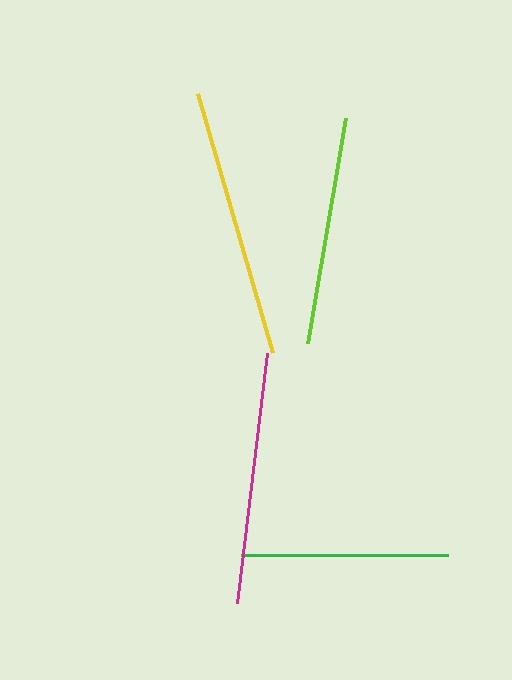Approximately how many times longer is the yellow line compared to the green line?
The yellow line is approximately 1.3 times the length of the green line.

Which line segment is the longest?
The yellow line is the longest at approximately 269 pixels.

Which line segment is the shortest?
The green line is the shortest at approximately 207 pixels.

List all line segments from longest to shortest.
From longest to shortest: yellow, magenta, lime, green.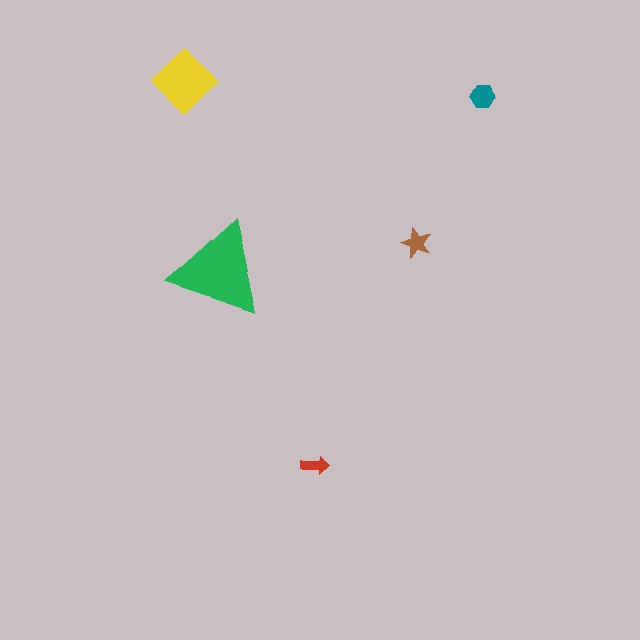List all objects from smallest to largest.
The red arrow, the brown star, the teal hexagon, the yellow diamond, the green triangle.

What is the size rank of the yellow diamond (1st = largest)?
2nd.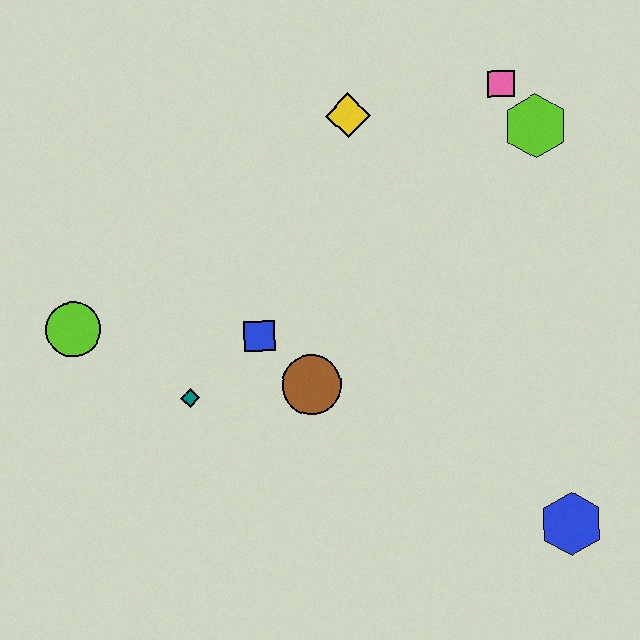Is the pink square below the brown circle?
No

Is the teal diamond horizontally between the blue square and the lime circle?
Yes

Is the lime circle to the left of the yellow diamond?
Yes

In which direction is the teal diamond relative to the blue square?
The teal diamond is to the left of the blue square.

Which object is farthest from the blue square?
The blue hexagon is farthest from the blue square.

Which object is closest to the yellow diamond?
The pink square is closest to the yellow diamond.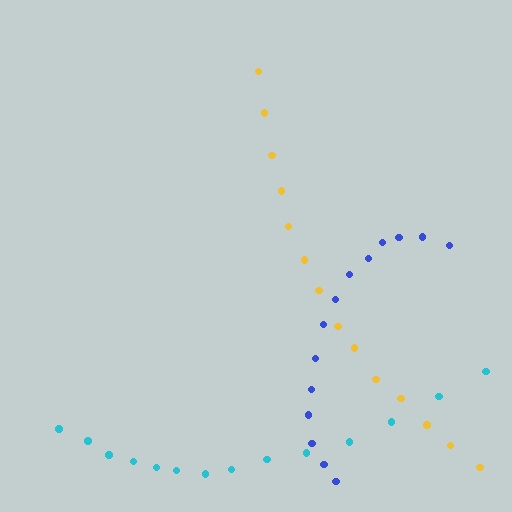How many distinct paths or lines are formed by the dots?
There are 3 distinct paths.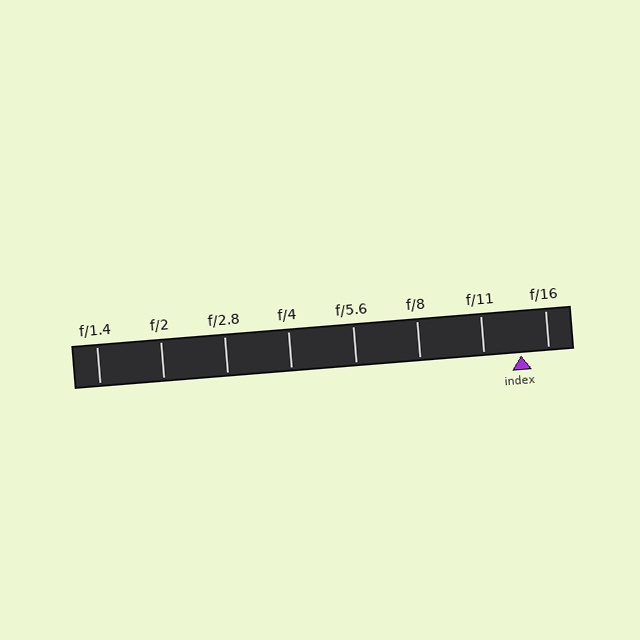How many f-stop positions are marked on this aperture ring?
There are 8 f-stop positions marked.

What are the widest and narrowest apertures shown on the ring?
The widest aperture shown is f/1.4 and the narrowest is f/16.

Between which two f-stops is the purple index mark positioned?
The index mark is between f/11 and f/16.